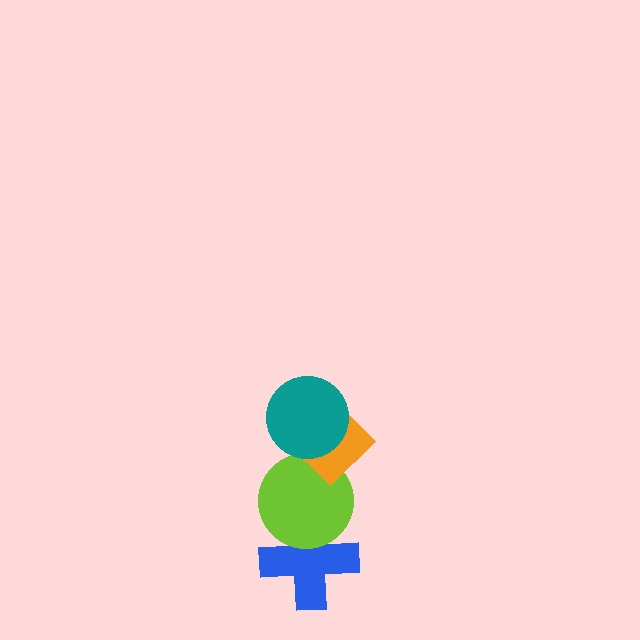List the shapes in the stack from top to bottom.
From top to bottom: the teal circle, the orange diamond, the lime circle, the blue cross.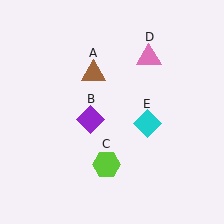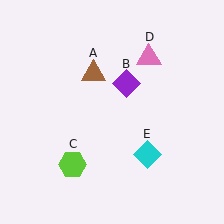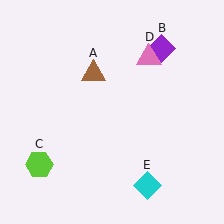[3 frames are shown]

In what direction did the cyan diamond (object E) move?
The cyan diamond (object E) moved down.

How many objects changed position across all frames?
3 objects changed position: purple diamond (object B), lime hexagon (object C), cyan diamond (object E).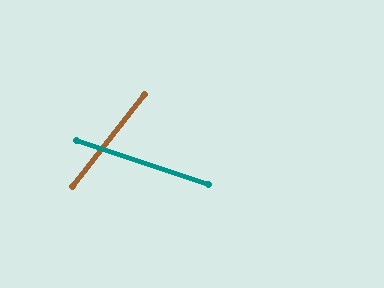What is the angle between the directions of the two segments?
Approximately 70 degrees.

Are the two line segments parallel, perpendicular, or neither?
Neither parallel nor perpendicular — they differ by about 70°.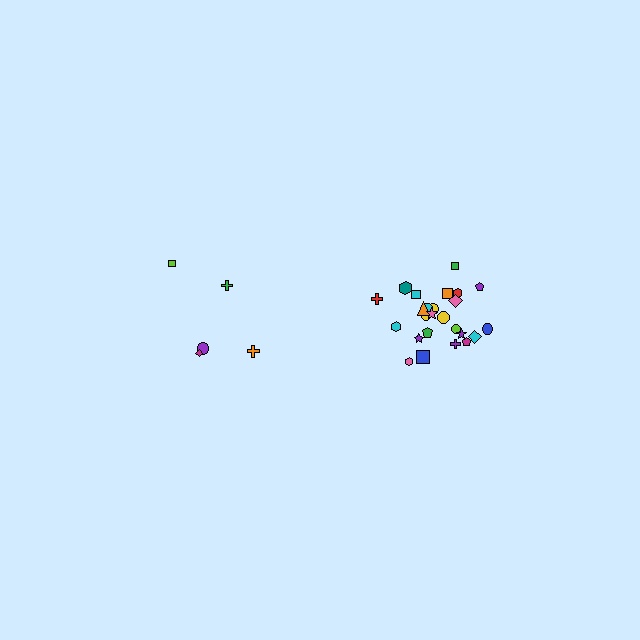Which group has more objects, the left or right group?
The right group.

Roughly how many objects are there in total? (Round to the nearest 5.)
Roughly 30 objects in total.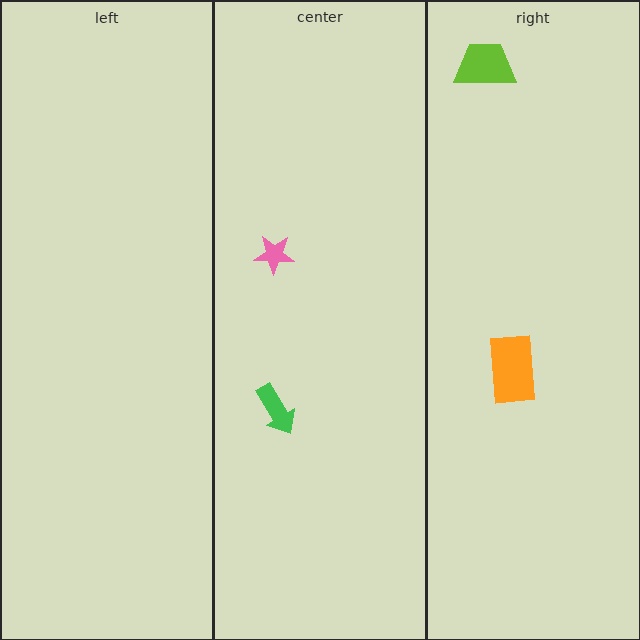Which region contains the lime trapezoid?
The right region.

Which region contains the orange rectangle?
The right region.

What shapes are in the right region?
The lime trapezoid, the orange rectangle.